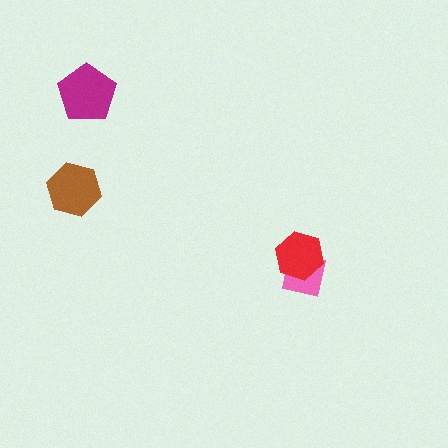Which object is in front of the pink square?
The red hexagon is in front of the pink square.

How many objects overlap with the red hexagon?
1 object overlaps with the red hexagon.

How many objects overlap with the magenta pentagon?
0 objects overlap with the magenta pentagon.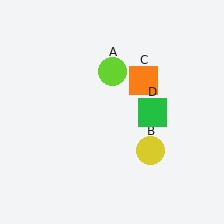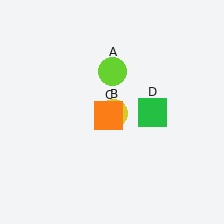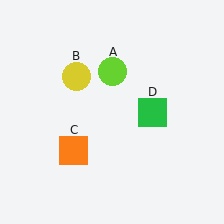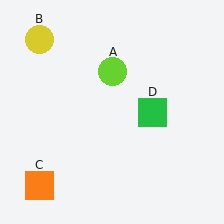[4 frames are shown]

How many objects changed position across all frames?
2 objects changed position: yellow circle (object B), orange square (object C).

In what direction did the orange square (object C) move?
The orange square (object C) moved down and to the left.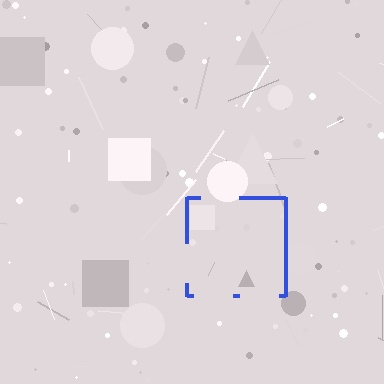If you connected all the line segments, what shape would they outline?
They would outline a square.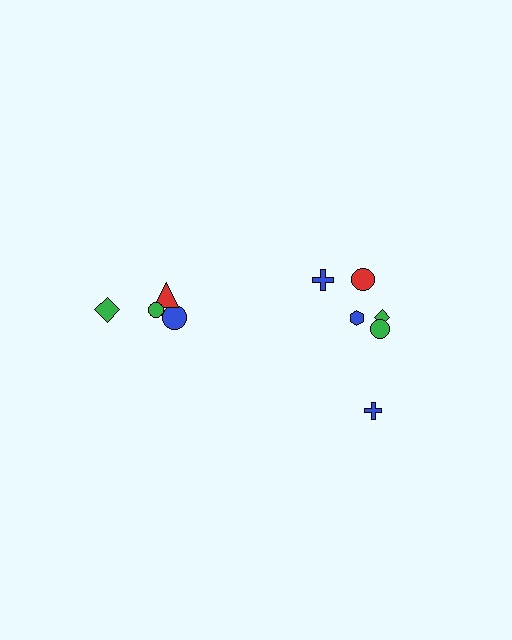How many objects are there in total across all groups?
There are 10 objects.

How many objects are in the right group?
There are 6 objects.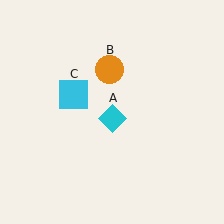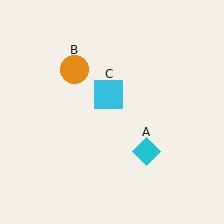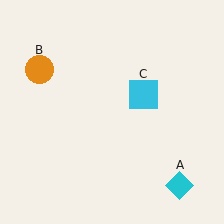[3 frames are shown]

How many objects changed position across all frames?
3 objects changed position: cyan diamond (object A), orange circle (object B), cyan square (object C).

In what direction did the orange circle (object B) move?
The orange circle (object B) moved left.